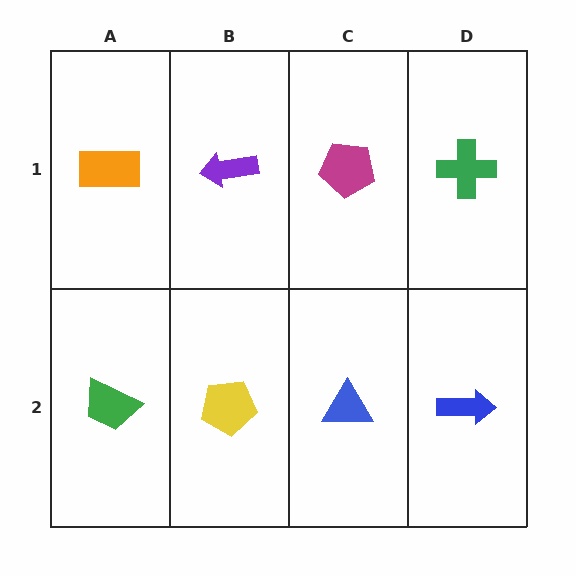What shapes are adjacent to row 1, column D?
A blue arrow (row 2, column D), a magenta pentagon (row 1, column C).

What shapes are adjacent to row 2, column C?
A magenta pentagon (row 1, column C), a yellow pentagon (row 2, column B), a blue arrow (row 2, column D).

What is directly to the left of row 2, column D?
A blue triangle.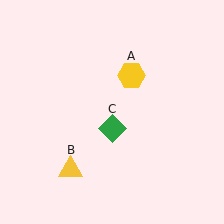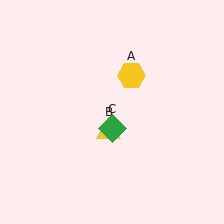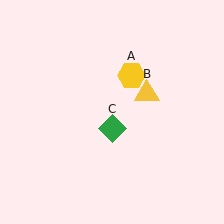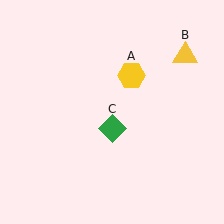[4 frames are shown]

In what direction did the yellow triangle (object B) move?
The yellow triangle (object B) moved up and to the right.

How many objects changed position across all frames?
1 object changed position: yellow triangle (object B).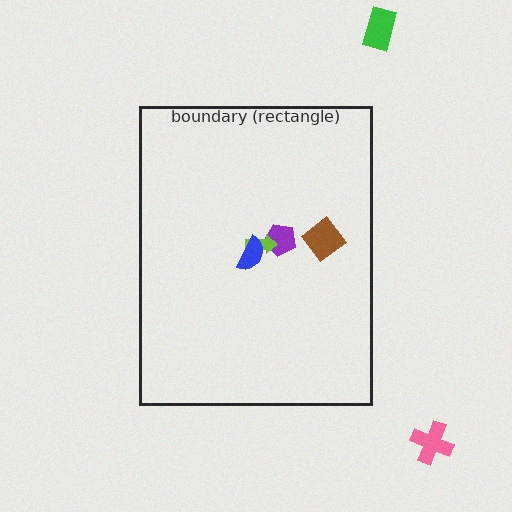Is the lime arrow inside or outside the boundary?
Inside.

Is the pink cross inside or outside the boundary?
Outside.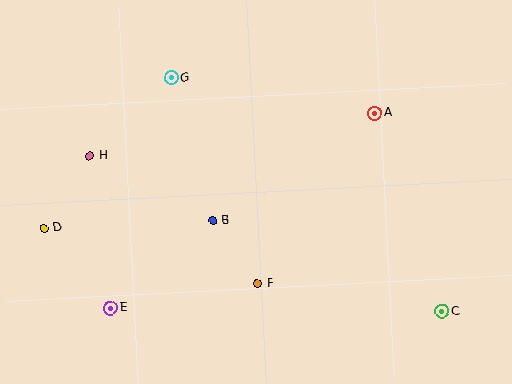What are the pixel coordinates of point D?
Point D is at (44, 228).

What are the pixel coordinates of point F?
Point F is at (258, 284).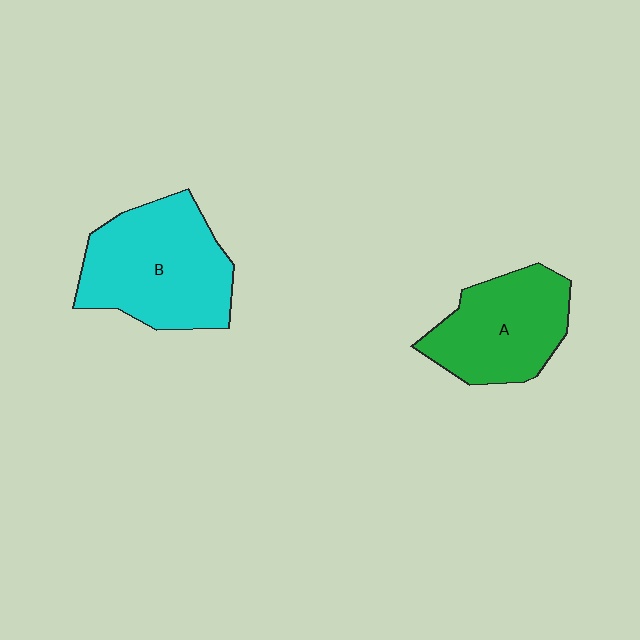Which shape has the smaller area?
Shape A (green).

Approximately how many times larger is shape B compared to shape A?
Approximately 1.3 times.